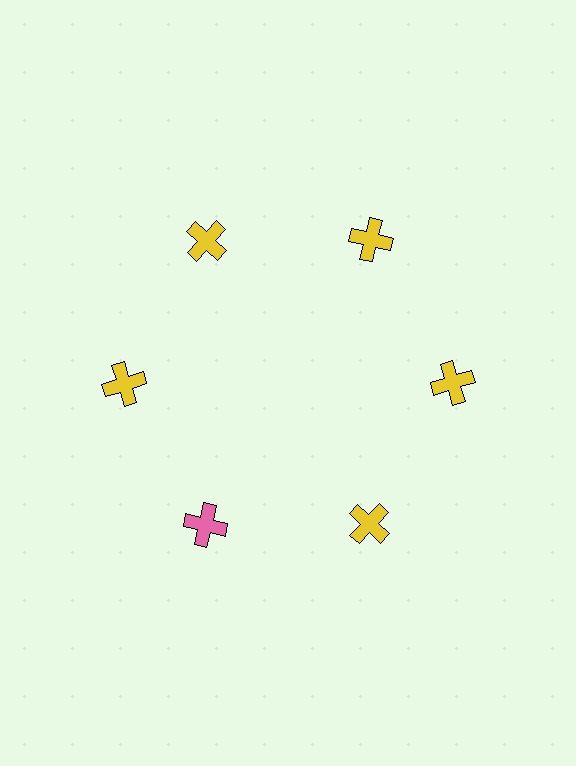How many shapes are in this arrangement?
There are 6 shapes arranged in a ring pattern.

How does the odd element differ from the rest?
It has a different color: pink instead of yellow.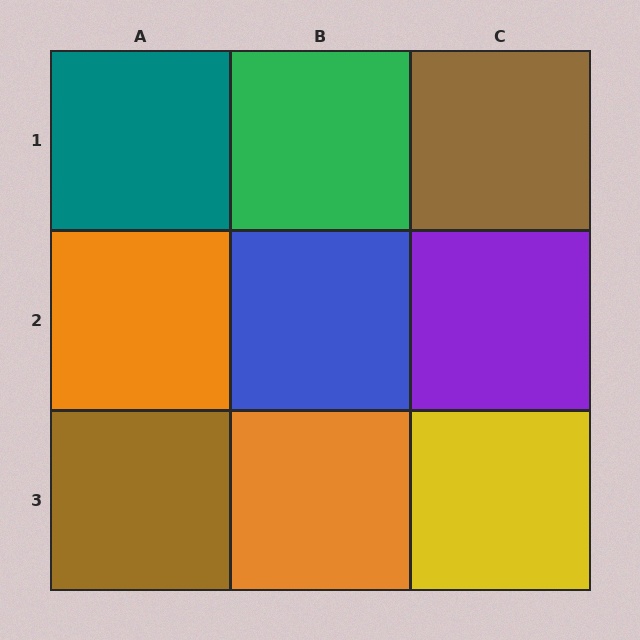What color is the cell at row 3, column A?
Brown.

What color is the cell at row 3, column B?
Orange.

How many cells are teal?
1 cell is teal.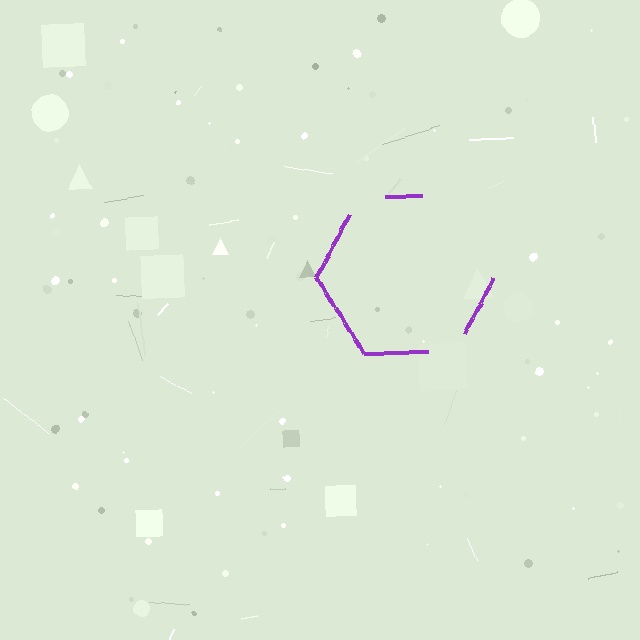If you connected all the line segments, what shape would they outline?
They would outline a hexagon.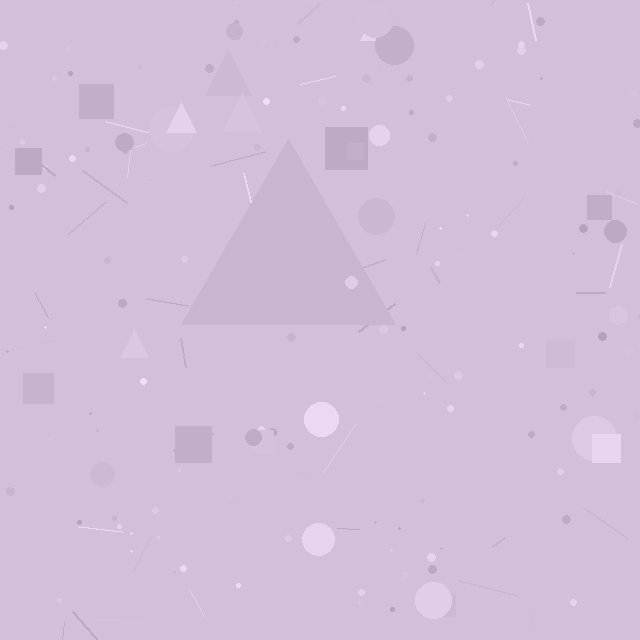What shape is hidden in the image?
A triangle is hidden in the image.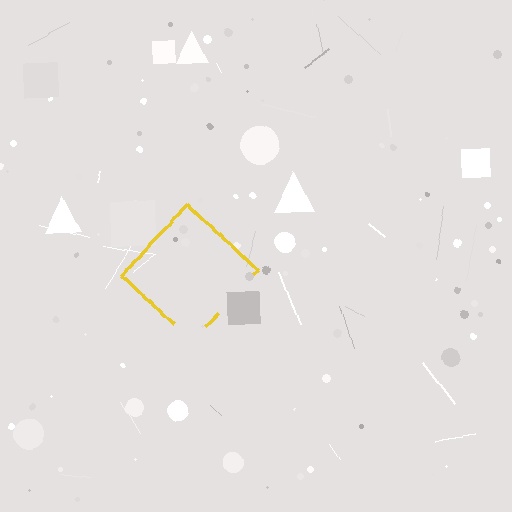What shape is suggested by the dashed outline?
The dashed outline suggests a diamond.